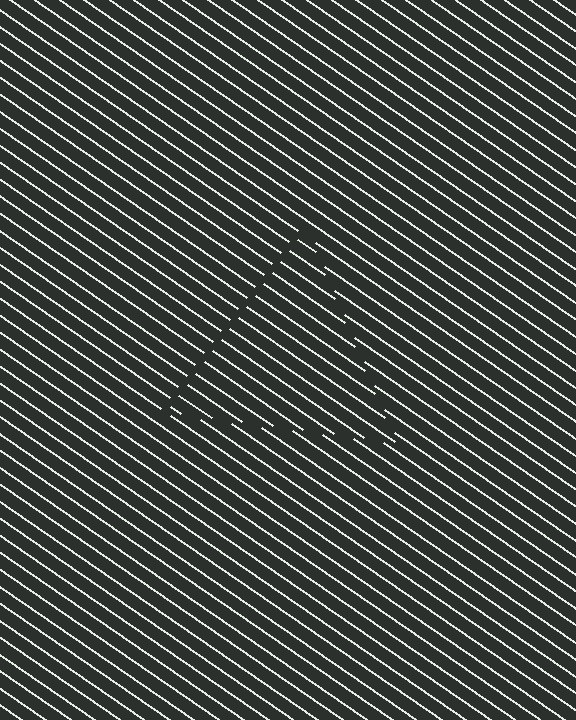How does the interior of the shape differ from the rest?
The interior of the shape contains the same grating, shifted by half a period — the contour is defined by the phase discontinuity where line-ends from the inner and outer gratings abut.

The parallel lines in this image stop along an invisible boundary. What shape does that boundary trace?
An illusory triangle. The interior of the shape contains the same grating, shifted by half a period — the contour is defined by the phase discontinuity where line-ends from the inner and outer gratings abut.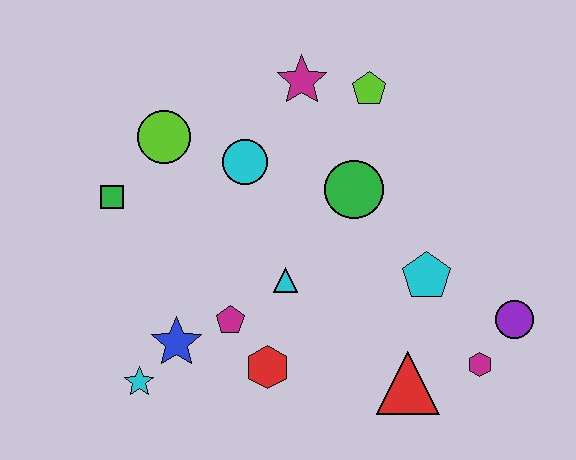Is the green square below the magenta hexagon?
No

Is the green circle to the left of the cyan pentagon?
Yes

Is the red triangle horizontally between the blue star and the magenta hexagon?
Yes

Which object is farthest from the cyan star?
The purple circle is farthest from the cyan star.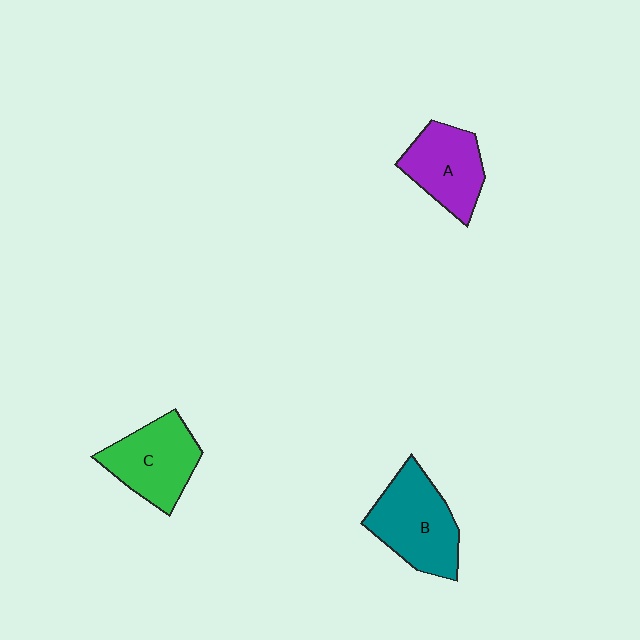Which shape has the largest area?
Shape B (teal).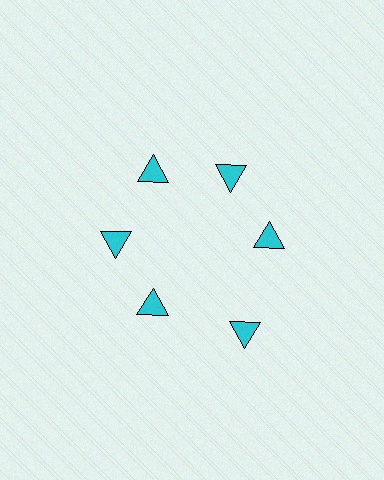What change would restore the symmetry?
The symmetry would be restored by moving it inward, back onto the ring so that all 6 triangles sit at equal angles and equal distance from the center.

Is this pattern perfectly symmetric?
No. The 6 cyan triangles are arranged in a ring, but one element near the 5 o'clock position is pushed outward from the center, breaking the 6-fold rotational symmetry.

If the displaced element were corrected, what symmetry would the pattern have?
It would have 6-fold rotational symmetry — the pattern would map onto itself every 60 degrees.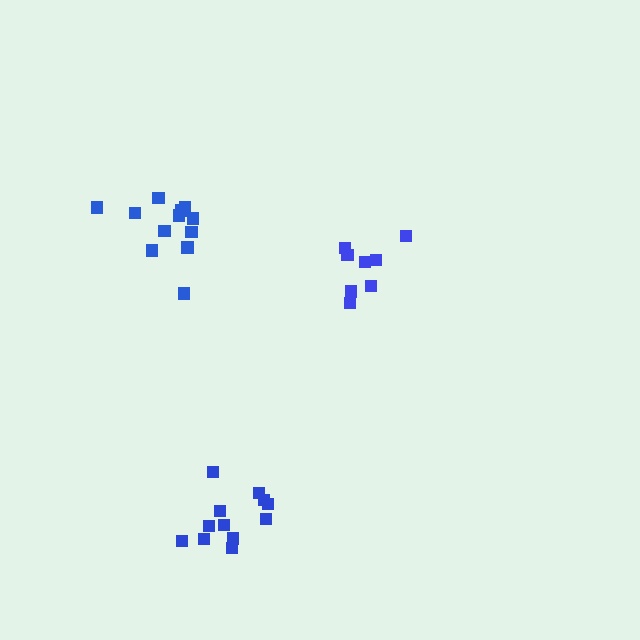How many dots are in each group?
Group 1: 8 dots, Group 2: 12 dots, Group 3: 12 dots (32 total).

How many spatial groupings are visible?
There are 3 spatial groupings.